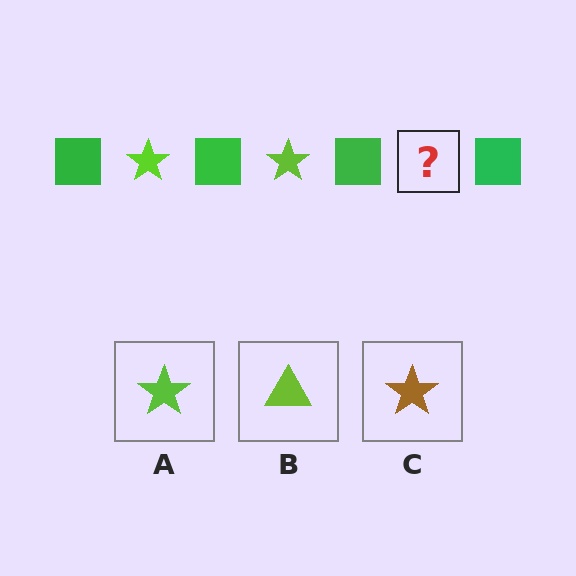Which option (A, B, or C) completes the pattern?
A.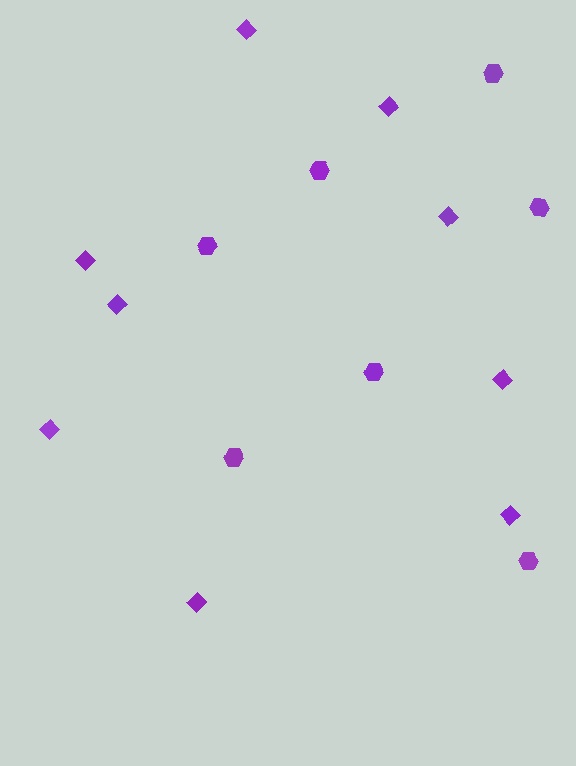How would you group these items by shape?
There are 2 groups: one group of diamonds (9) and one group of hexagons (7).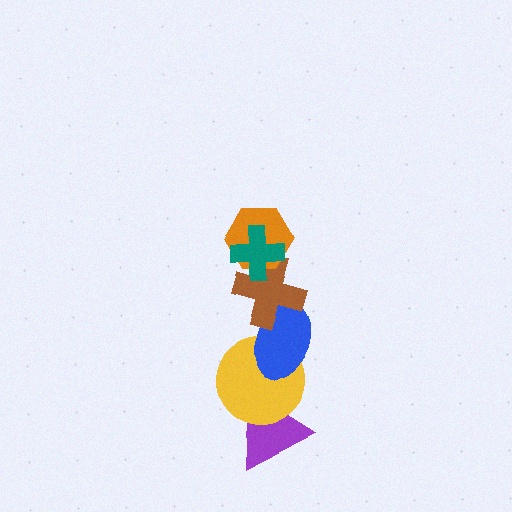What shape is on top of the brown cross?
The orange hexagon is on top of the brown cross.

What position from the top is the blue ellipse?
The blue ellipse is 4th from the top.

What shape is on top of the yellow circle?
The blue ellipse is on top of the yellow circle.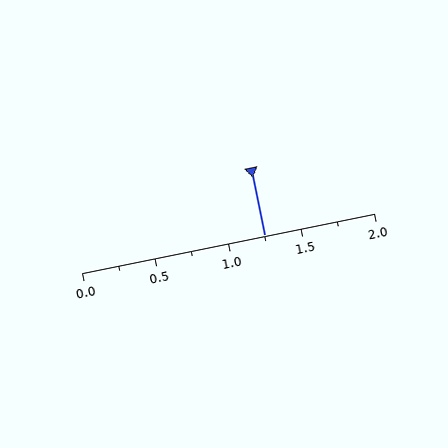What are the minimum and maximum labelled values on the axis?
The axis runs from 0.0 to 2.0.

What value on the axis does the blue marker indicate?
The marker indicates approximately 1.25.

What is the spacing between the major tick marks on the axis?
The major ticks are spaced 0.5 apart.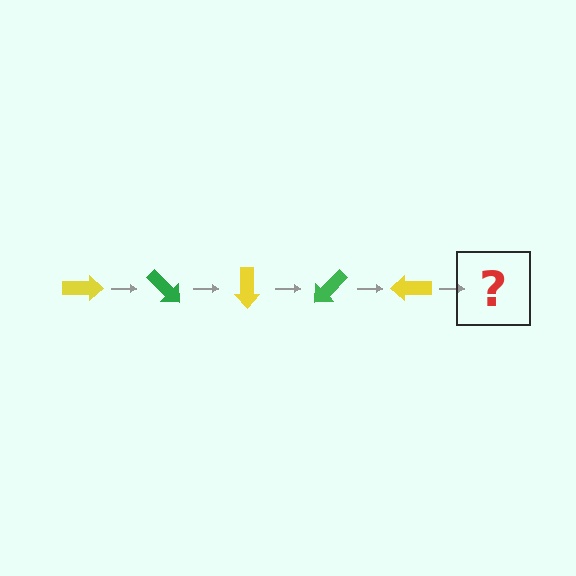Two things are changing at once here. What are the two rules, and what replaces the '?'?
The two rules are that it rotates 45 degrees each step and the color cycles through yellow and green. The '?' should be a green arrow, rotated 225 degrees from the start.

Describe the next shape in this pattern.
It should be a green arrow, rotated 225 degrees from the start.